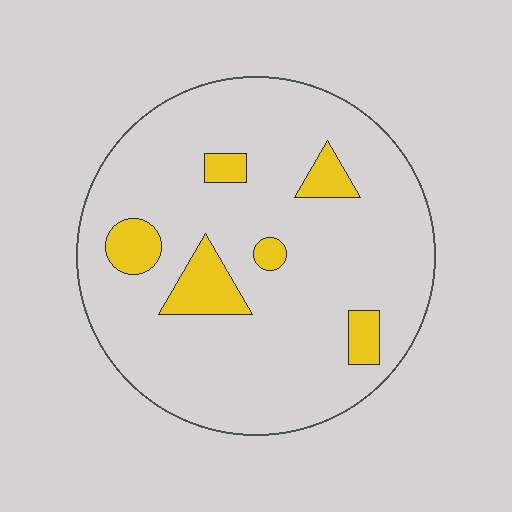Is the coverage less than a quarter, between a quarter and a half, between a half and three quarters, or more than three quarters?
Less than a quarter.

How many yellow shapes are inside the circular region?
6.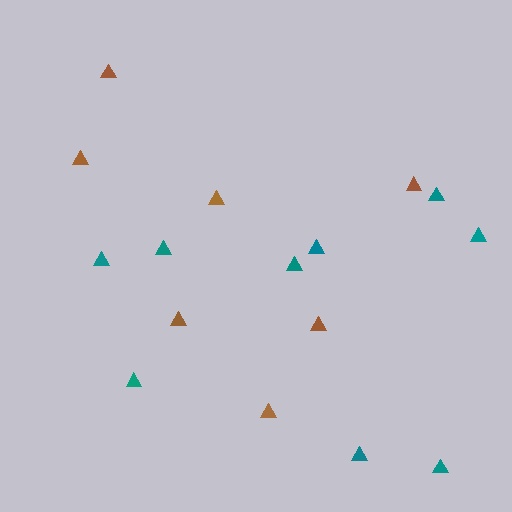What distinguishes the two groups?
There are 2 groups: one group of teal triangles (9) and one group of brown triangles (7).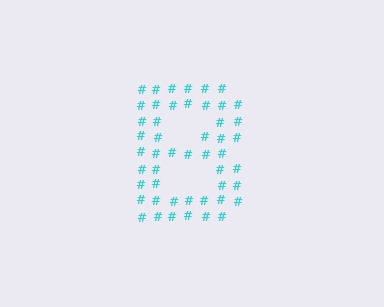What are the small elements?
The small elements are hash symbols.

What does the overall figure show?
The overall figure shows the letter B.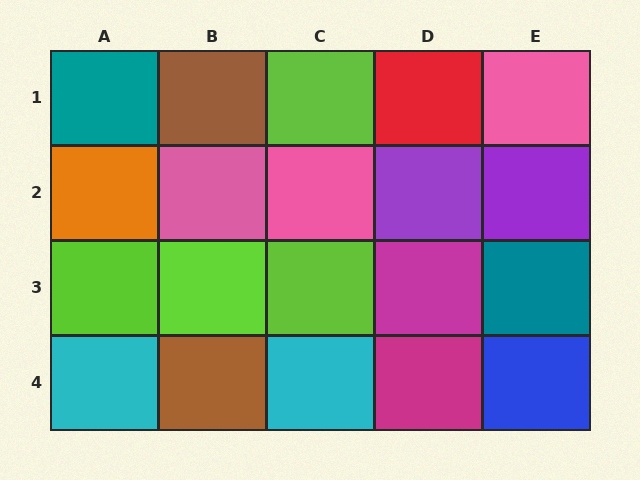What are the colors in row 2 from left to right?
Orange, pink, pink, purple, purple.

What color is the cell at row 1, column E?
Pink.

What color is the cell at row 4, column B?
Brown.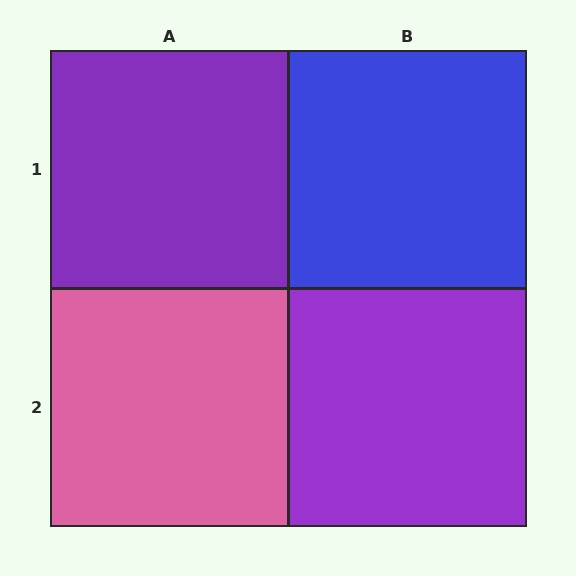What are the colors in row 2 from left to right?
Pink, purple.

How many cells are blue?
1 cell is blue.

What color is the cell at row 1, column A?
Purple.